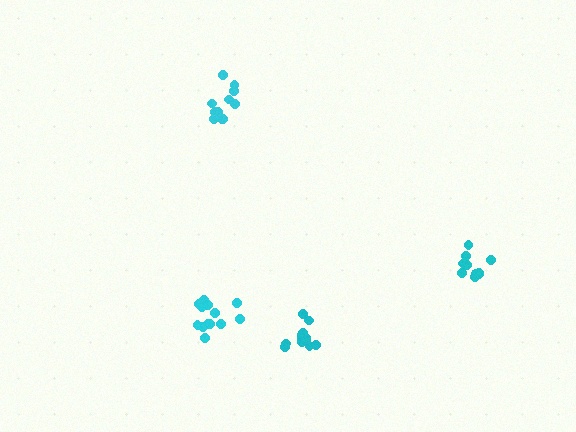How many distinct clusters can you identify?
There are 4 distinct clusters.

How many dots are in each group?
Group 1: 10 dots, Group 2: 12 dots, Group 3: 13 dots, Group 4: 11 dots (46 total).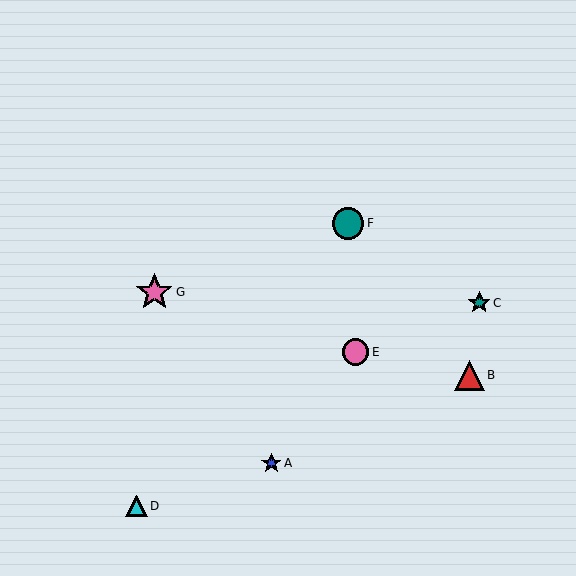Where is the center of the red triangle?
The center of the red triangle is at (469, 375).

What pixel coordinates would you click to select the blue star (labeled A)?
Click at (271, 463) to select the blue star A.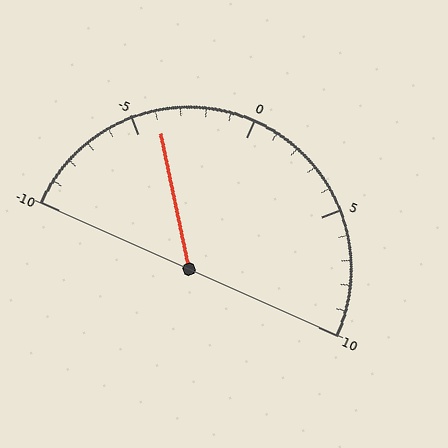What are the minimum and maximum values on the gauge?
The gauge ranges from -10 to 10.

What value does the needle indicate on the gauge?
The needle indicates approximately -4.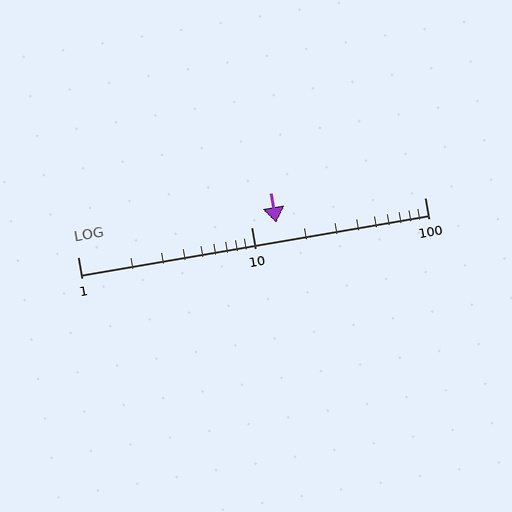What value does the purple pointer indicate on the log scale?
The pointer indicates approximately 14.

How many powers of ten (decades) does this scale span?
The scale spans 2 decades, from 1 to 100.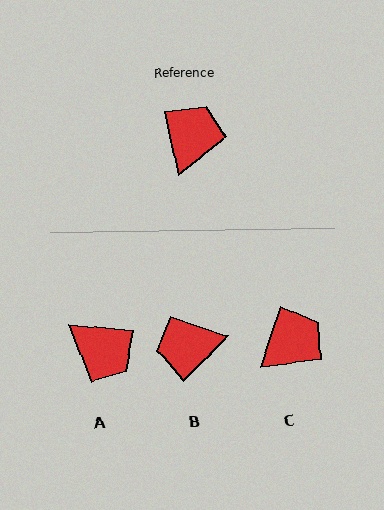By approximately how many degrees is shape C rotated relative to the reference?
Approximately 31 degrees clockwise.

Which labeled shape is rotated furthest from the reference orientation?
B, about 123 degrees away.